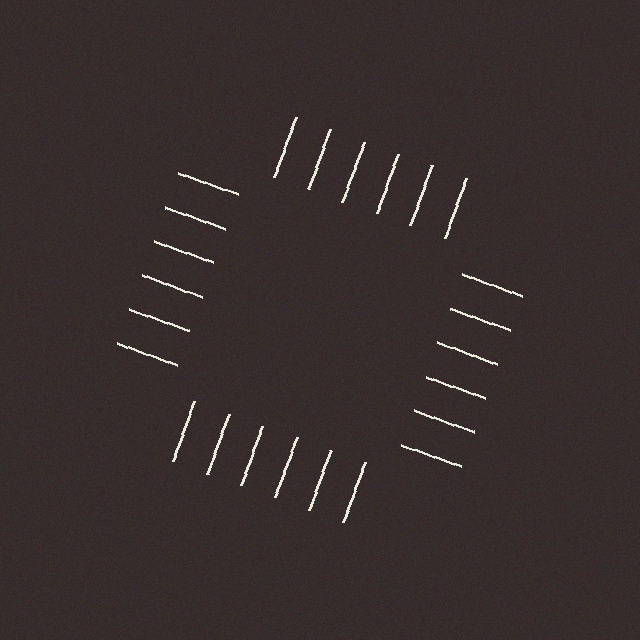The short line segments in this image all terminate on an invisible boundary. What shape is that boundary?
An illusory square — the line segments terminate on its edges but no continuous stroke is drawn.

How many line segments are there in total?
24 — 6 along each of the 4 edges.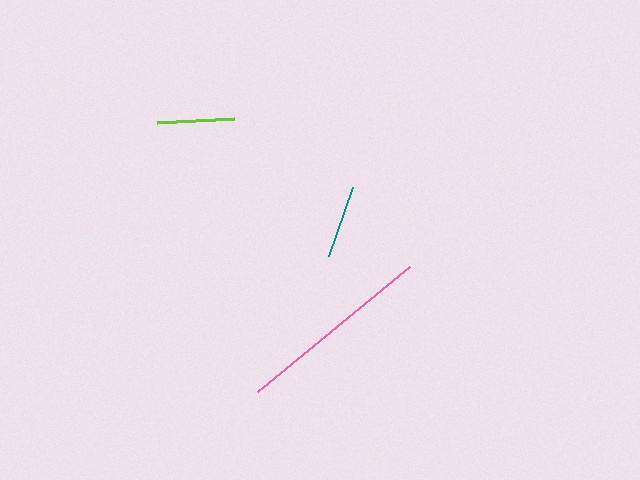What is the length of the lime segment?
The lime segment is approximately 77 pixels long.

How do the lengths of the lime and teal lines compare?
The lime and teal lines are approximately the same length.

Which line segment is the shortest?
The teal line is the shortest at approximately 73 pixels.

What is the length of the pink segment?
The pink segment is approximately 197 pixels long.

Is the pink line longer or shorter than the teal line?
The pink line is longer than the teal line.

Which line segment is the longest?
The pink line is the longest at approximately 197 pixels.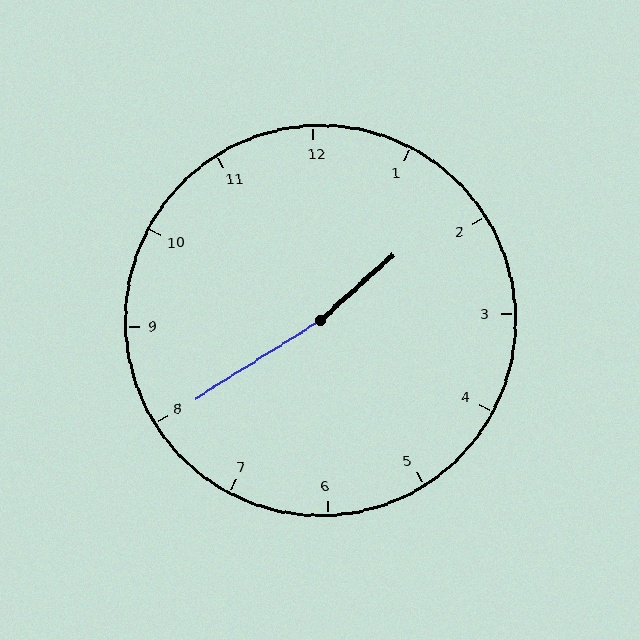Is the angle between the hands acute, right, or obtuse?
It is obtuse.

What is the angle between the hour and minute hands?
Approximately 170 degrees.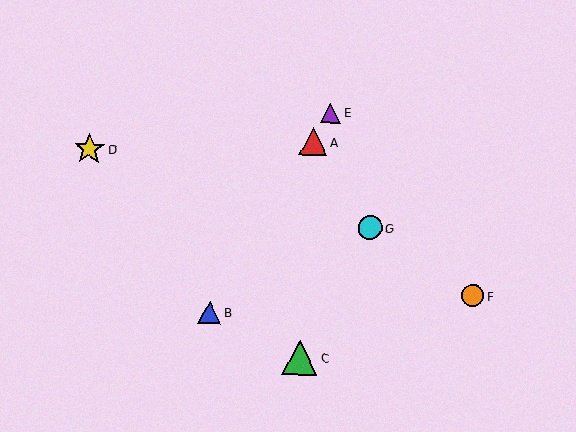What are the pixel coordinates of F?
Object F is at (473, 296).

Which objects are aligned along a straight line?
Objects A, B, E are aligned along a straight line.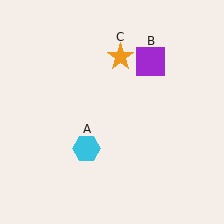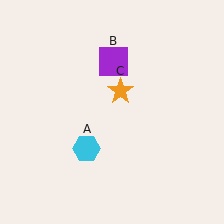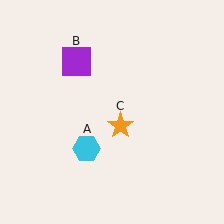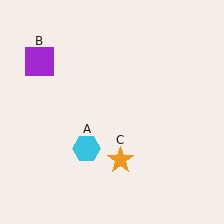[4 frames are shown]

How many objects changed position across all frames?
2 objects changed position: purple square (object B), orange star (object C).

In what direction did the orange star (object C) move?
The orange star (object C) moved down.